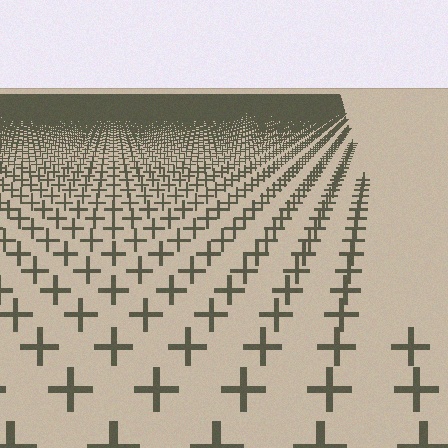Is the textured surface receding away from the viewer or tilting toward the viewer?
The surface is receding away from the viewer. Texture elements get smaller and denser toward the top.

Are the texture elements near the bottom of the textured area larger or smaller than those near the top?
Larger. Near the bottom, elements are closer to the viewer and appear at a bigger on-screen size.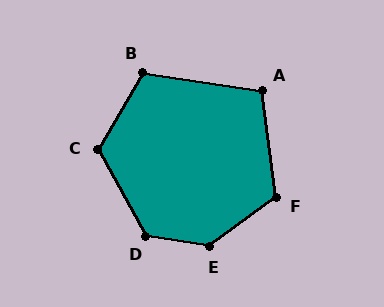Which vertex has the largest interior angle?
E, at approximately 134 degrees.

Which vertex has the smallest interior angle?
A, at approximately 105 degrees.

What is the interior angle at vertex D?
Approximately 128 degrees (obtuse).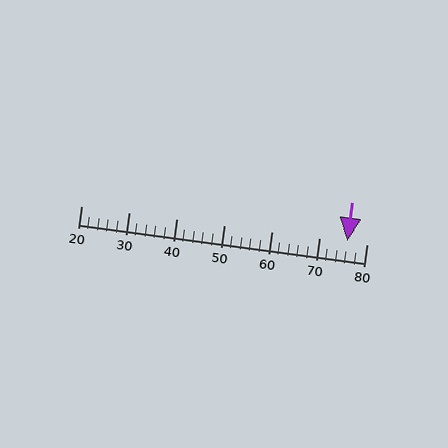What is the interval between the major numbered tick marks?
The major tick marks are spaced 10 units apart.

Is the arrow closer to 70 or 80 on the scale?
The arrow is closer to 80.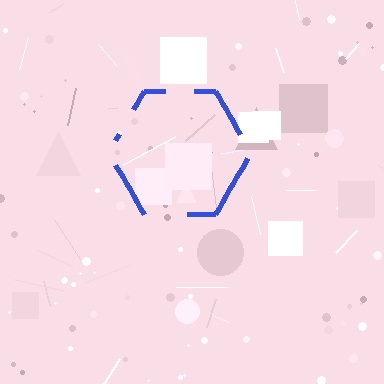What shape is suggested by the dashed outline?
The dashed outline suggests a hexagon.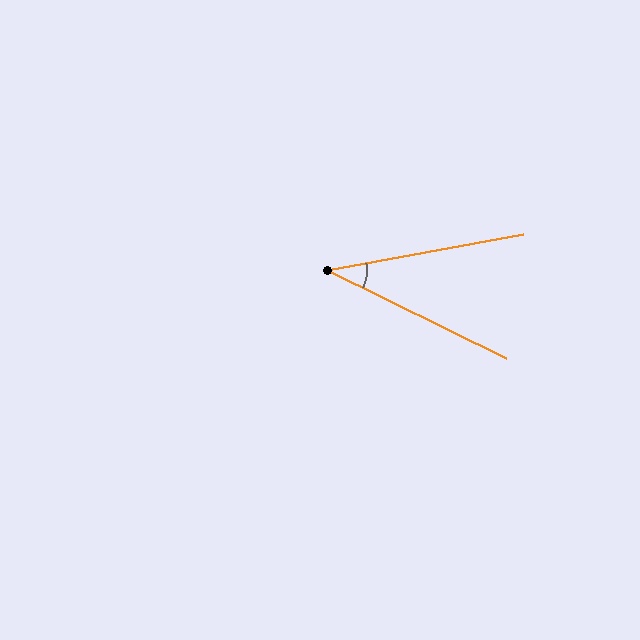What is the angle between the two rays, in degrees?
Approximately 36 degrees.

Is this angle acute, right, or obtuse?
It is acute.